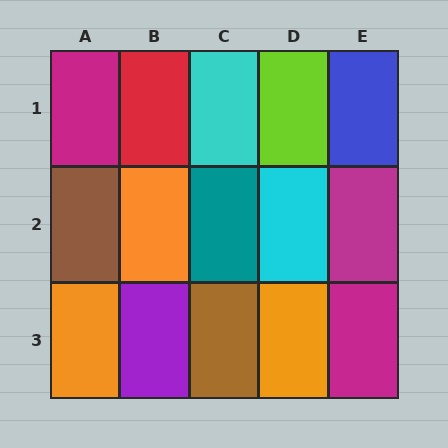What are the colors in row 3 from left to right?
Orange, purple, brown, orange, magenta.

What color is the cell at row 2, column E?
Magenta.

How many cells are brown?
2 cells are brown.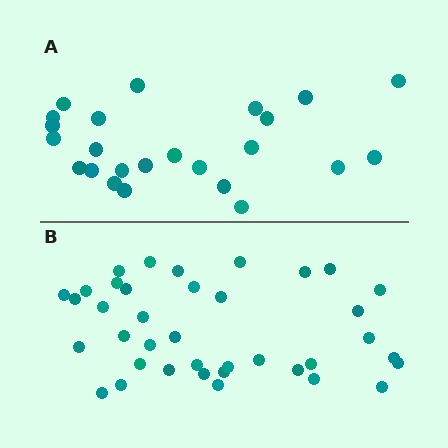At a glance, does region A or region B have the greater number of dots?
Region B (the bottom region) has more dots.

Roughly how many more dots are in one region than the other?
Region B has approximately 15 more dots than region A.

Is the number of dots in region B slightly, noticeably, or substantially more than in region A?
Region B has substantially more. The ratio is roughly 1.6 to 1.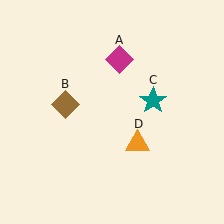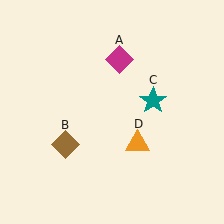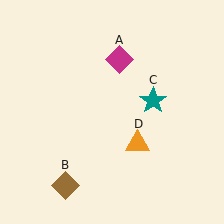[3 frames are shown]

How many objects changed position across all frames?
1 object changed position: brown diamond (object B).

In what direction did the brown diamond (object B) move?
The brown diamond (object B) moved down.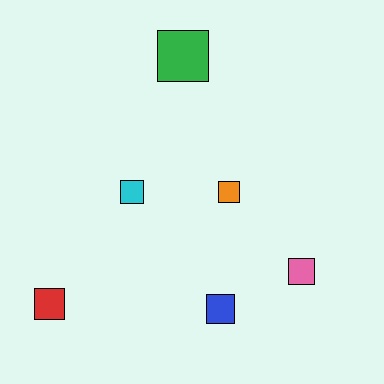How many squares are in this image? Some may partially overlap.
There are 6 squares.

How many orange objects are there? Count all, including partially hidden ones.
There is 1 orange object.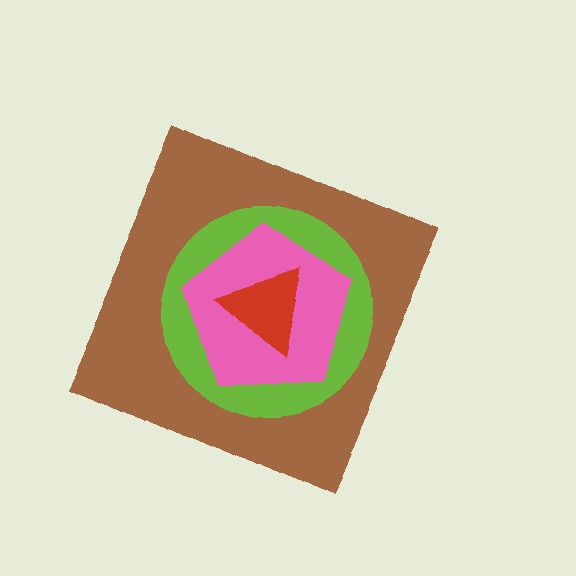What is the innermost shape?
The red triangle.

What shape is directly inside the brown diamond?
The lime circle.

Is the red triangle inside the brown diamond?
Yes.